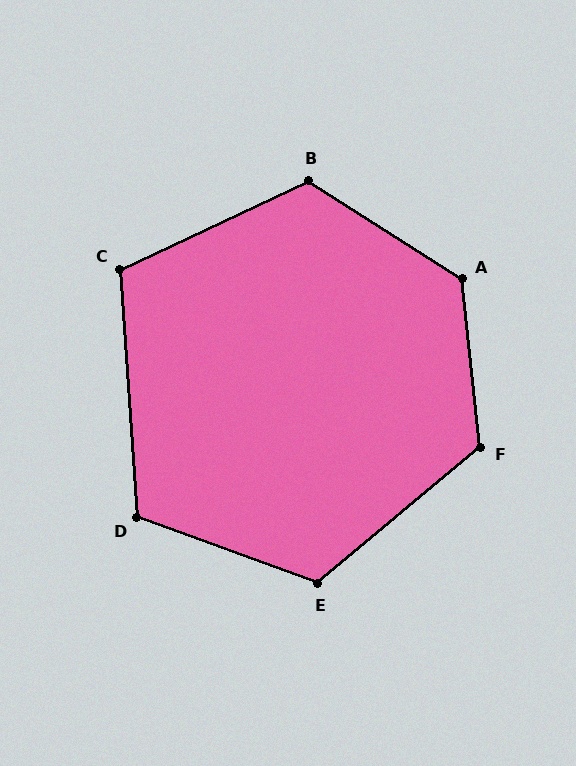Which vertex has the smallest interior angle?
C, at approximately 111 degrees.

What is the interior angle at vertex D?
Approximately 114 degrees (obtuse).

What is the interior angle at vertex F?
Approximately 124 degrees (obtuse).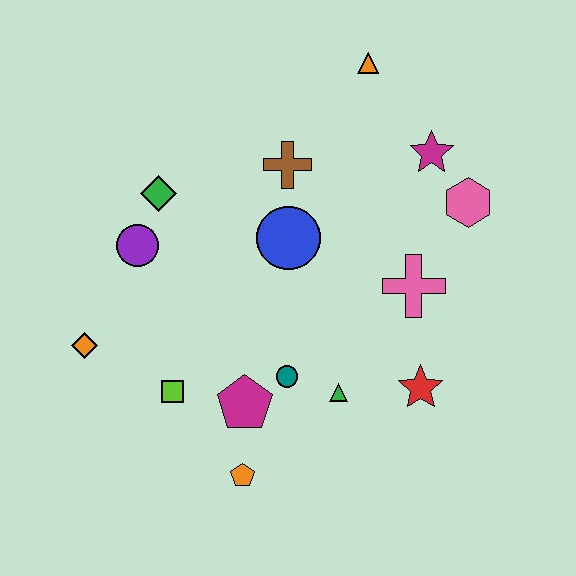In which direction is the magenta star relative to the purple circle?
The magenta star is to the right of the purple circle.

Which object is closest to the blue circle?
The brown cross is closest to the blue circle.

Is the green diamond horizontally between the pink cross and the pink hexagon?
No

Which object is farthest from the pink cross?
The orange diamond is farthest from the pink cross.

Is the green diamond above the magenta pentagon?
Yes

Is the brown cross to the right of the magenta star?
No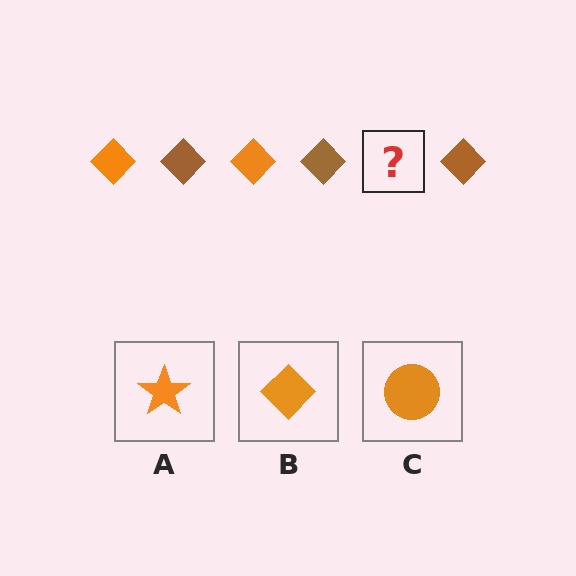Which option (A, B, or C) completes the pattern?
B.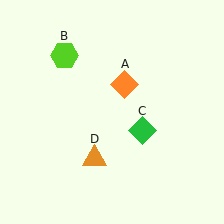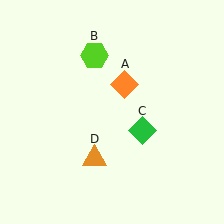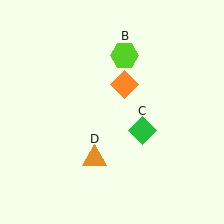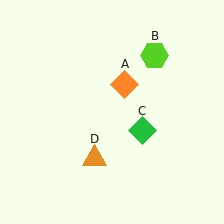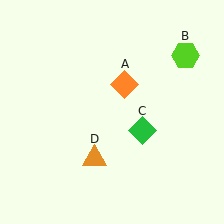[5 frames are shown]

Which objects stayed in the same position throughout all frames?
Orange diamond (object A) and green diamond (object C) and orange triangle (object D) remained stationary.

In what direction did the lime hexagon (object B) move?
The lime hexagon (object B) moved right.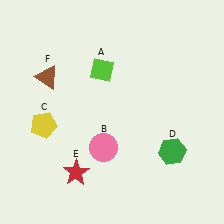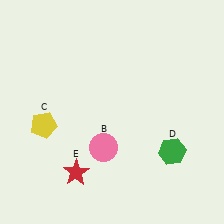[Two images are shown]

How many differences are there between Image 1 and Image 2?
There are 2 differences between the two images.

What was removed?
The lime diamond (A), the brown triangle (F) were removed in Image 2.